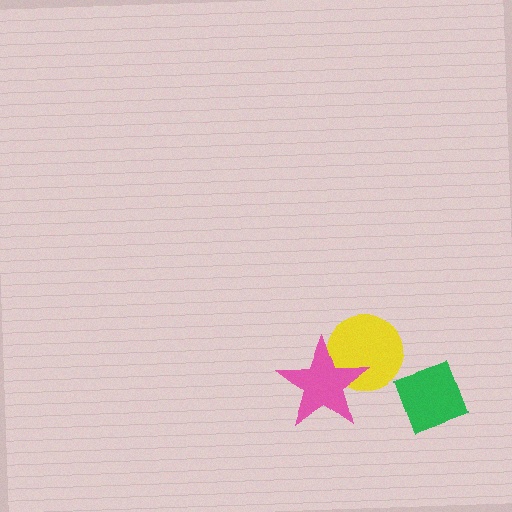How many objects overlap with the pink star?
1 object overlaps with the pink star.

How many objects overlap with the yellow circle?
1 object overlaps with the yellow circle.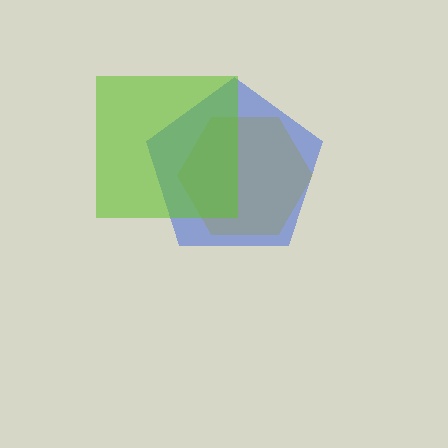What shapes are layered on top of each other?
The layered shapes are: a yellow hexagon, a blue pentagon, a lime square.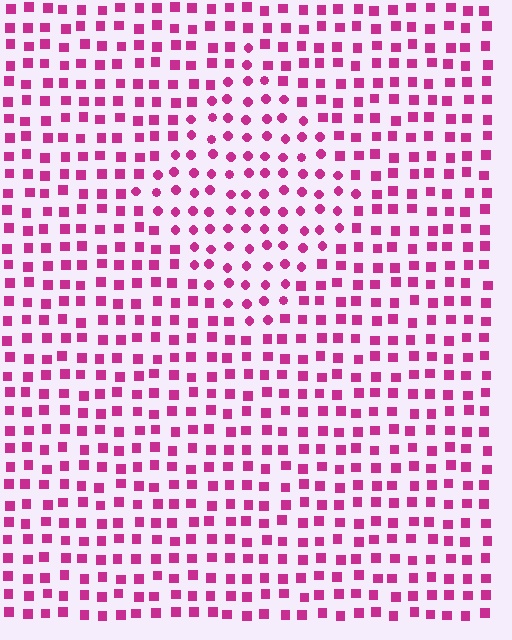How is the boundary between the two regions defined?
The boundary is defined by a change in element shape: circles inside vs. squares outside. All elements share the same color and spacing.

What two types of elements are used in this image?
The image uses circles inside the diamond region and squares outside it.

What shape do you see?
I see a diamond.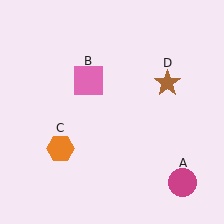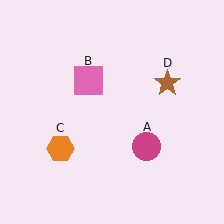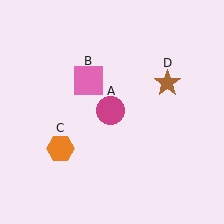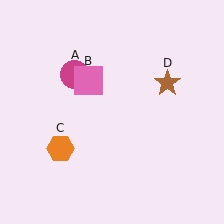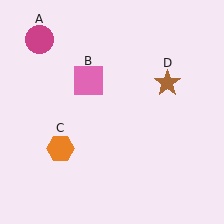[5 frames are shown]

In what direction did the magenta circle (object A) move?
The magenta circle (object A) moved up and to the left.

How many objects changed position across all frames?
1 object changed position: magenta circle (object A).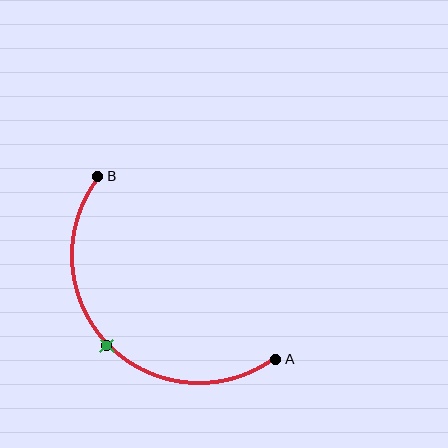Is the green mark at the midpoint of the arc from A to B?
Yes. The green mark lies on the arc at equal arc-length from both A and B — it is the arc midpoint.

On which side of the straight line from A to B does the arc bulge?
The arc bulges below and to the left of the straight line connecting A and B.